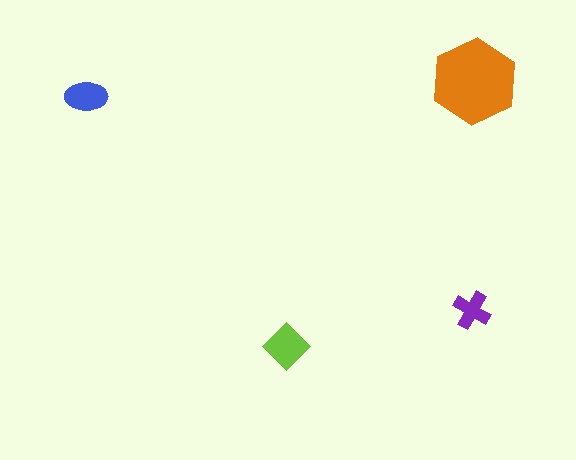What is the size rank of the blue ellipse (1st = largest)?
3rd.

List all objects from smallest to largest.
The purple cross, the blue ellipse, the lime diamond, the orange hexagon.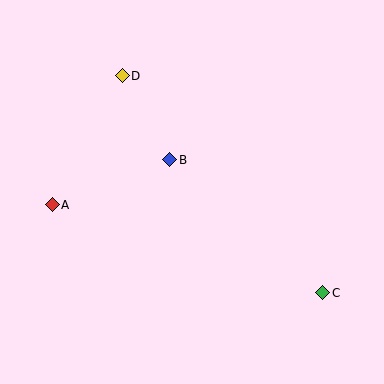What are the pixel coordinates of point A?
Point A is at (52, 205).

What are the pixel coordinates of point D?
Point D is at (122, 76).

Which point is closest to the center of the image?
Point B at (170, 160) is closest to the center.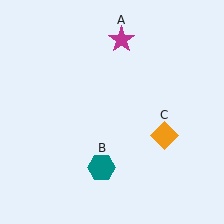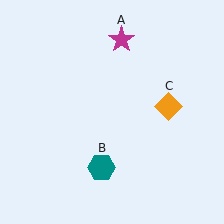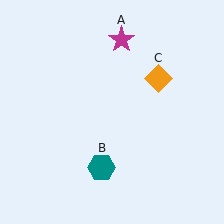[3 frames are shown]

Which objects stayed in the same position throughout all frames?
Magenta star (object A) and teal hexagon (object B) remained stationary.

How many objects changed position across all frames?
1 object changed position: orange diamond (object C).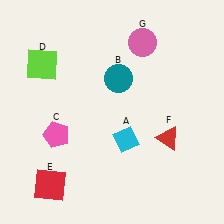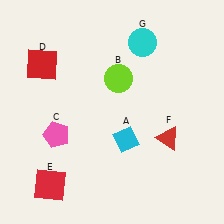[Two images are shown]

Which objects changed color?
B changed from teal to lime. D changed from lime to red. G changed from pink to cyan.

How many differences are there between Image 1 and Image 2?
There are 3 differences between the two images.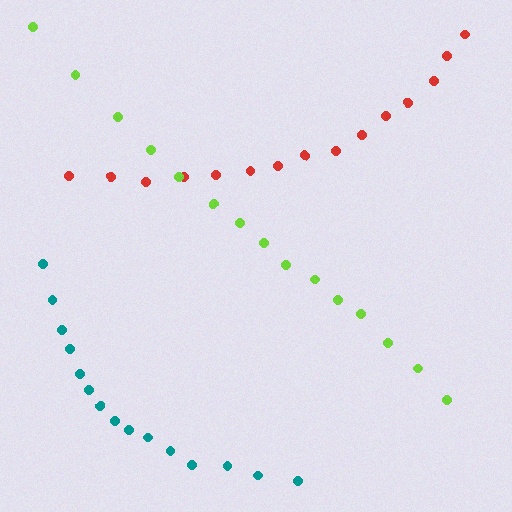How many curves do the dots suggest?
There are 3 distinct paths.